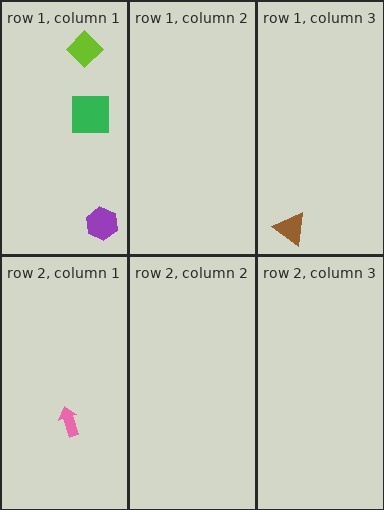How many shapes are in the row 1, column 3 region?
1.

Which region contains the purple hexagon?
The row 1, column 1 region.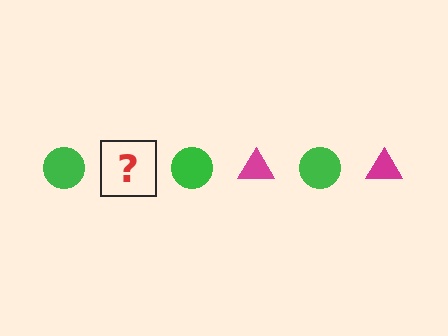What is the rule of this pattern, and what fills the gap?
The rule is that the pattern alternates between green circle and magenta triangle. The gap should be filled with a magenta triangle.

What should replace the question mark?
The question mark should be replaced with a magenta triangle.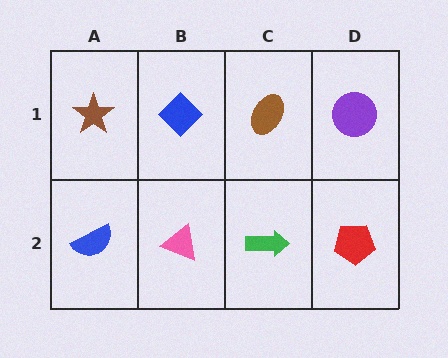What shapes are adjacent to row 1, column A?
A blue semicircle (row 2, column A), a blue diamond (row 1, column B).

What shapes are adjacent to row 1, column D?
A red pentagon (row 2, column D), a brown ellipse (row 1, column C).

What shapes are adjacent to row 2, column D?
A purple circle (row 1, column D), a green arrow (row 2, column C).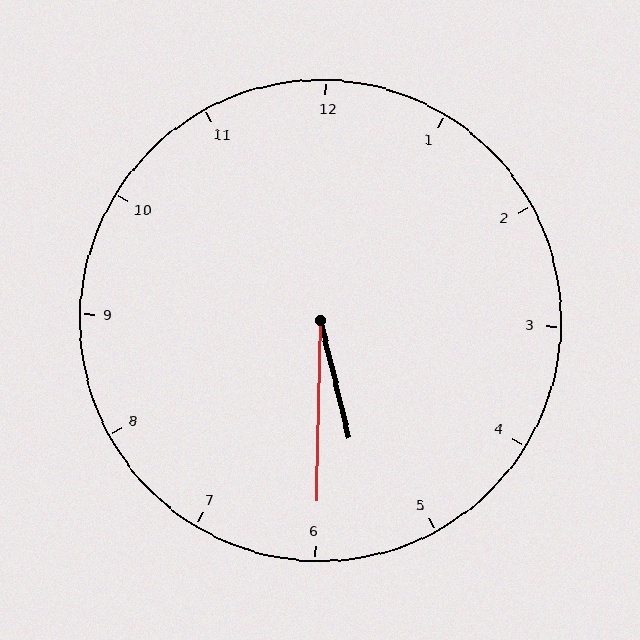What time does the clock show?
5:30.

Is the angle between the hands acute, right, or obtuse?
It is acute.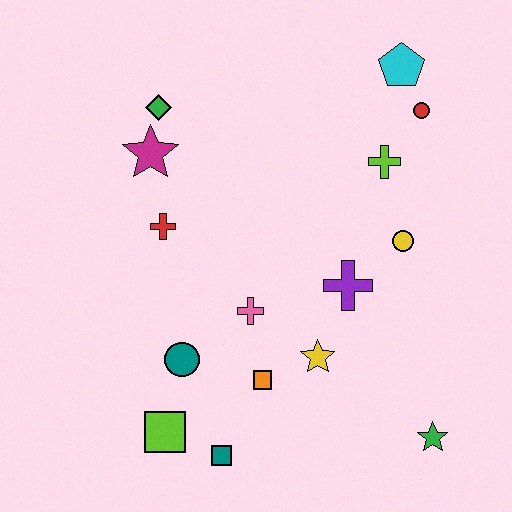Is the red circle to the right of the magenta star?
Yes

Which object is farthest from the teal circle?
The cyan pentagon is farthest from the teal circle.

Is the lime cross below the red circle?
Yes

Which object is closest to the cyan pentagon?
The red circle is closest to the cyan pentagon.